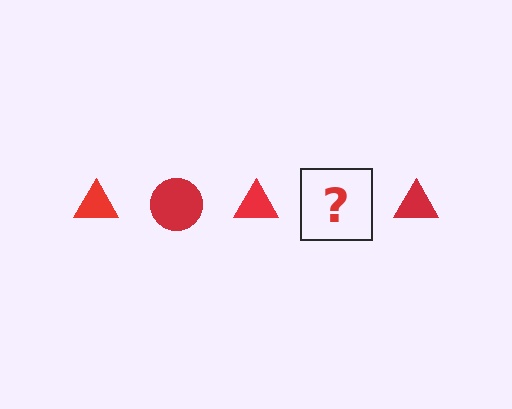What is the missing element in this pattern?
The missing element is a red circle.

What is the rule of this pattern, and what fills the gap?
The rule is that the pattern cycles through triangle, circle shapes in red. The gap should be filled with a red circle.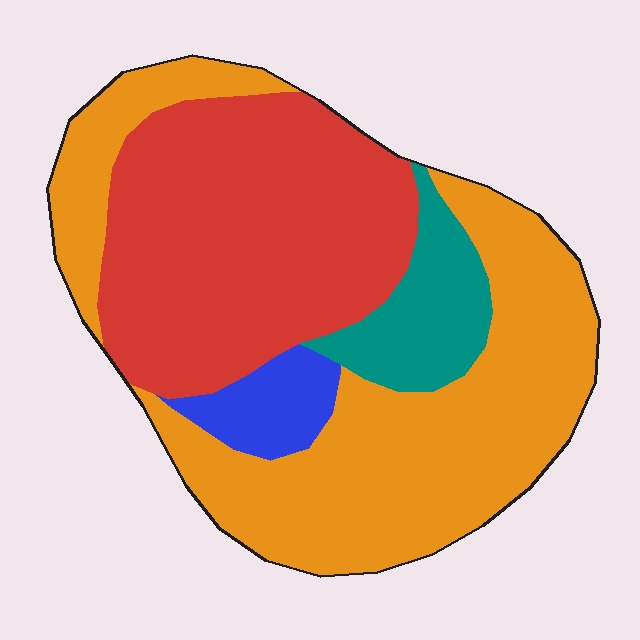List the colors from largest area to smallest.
From largest to smallest: orange, red, teal, blue.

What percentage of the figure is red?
Red covers about 40% of the figure.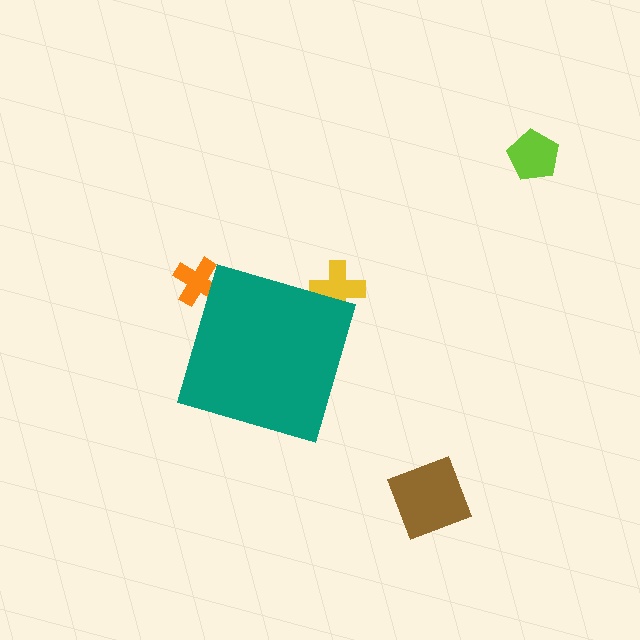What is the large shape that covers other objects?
A teal diamond.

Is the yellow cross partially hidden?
Yes, the yellow cross is partially hidden behind the teal diamond.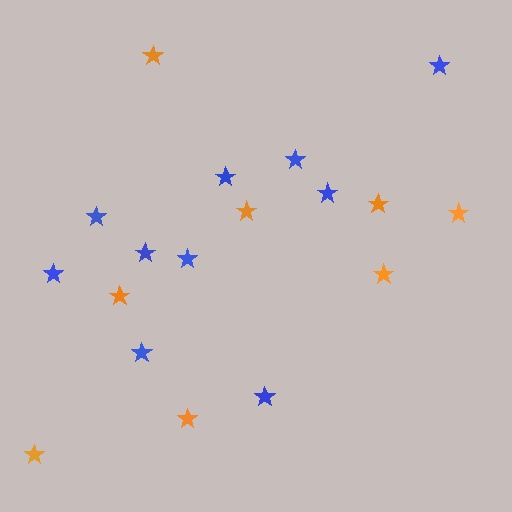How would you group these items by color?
There are 2 groups: one group of blue stars (10) and one group of orange stars (8).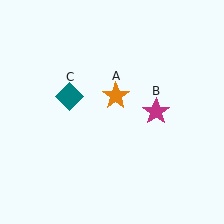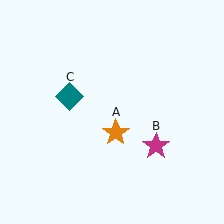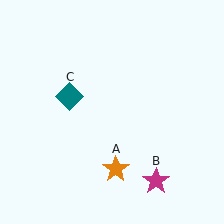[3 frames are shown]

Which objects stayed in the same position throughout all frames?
Teal diamond (object C) remained stationary.